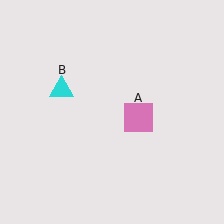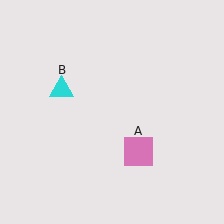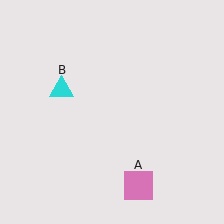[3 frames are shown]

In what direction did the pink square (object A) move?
The pink square (object A) moved down.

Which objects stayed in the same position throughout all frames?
Cyan triangle (object B) remained stationary.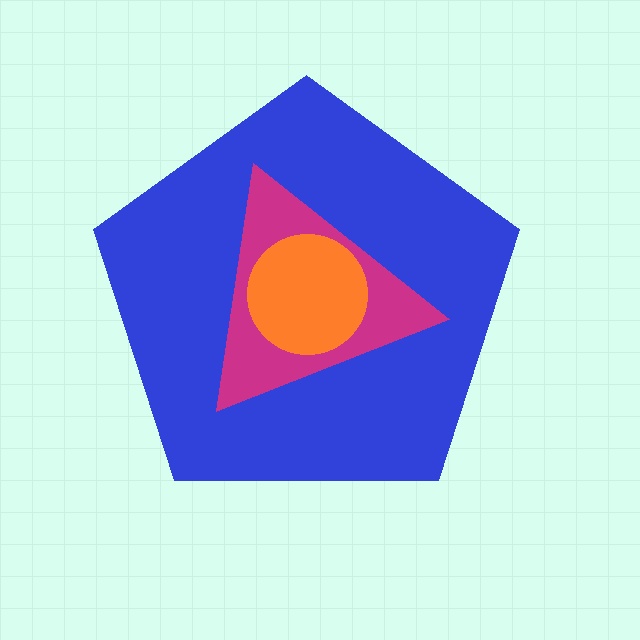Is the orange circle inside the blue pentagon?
Yes.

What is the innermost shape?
The orange circle.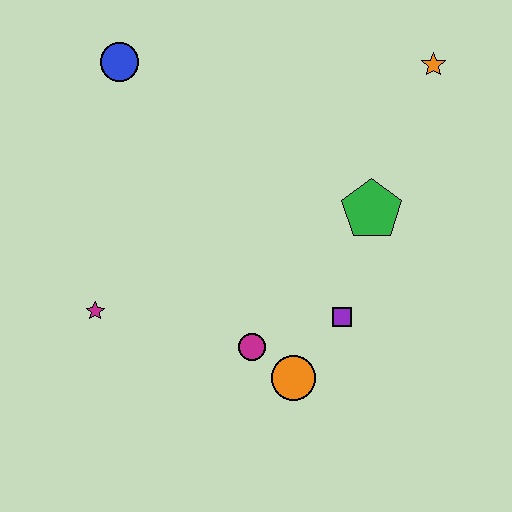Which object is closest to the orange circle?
The magenta circle is closest to the orange circle.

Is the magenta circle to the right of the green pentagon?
No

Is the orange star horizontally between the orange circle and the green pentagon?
No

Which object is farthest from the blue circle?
The orange circle is farthest from the blue circle.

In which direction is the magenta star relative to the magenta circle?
The magenta star is to the left of the magenta circle.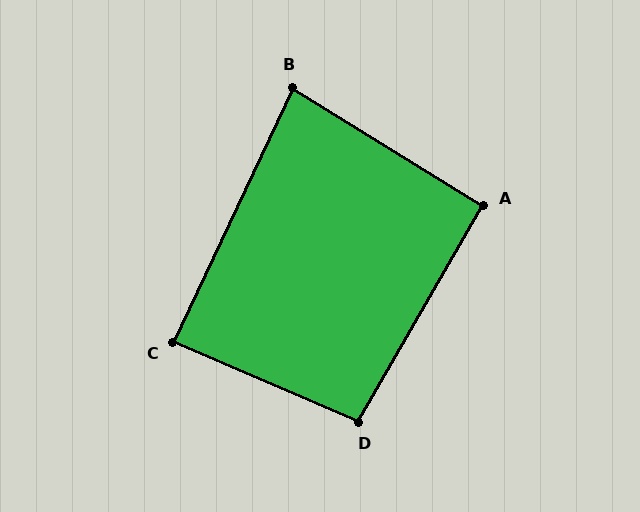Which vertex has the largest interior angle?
D, at approximately 97 degrees.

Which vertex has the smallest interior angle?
B, at approximately 83 degrees.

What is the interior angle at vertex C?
Approximately 88 degrees (approximately right).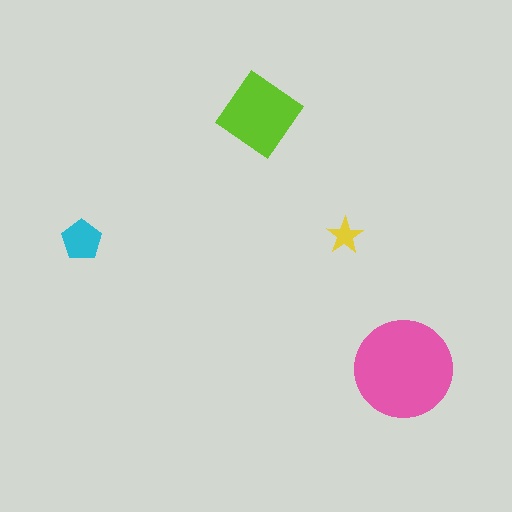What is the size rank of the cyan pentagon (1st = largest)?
3rd.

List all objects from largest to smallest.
The pink circle, the lime diamond, the cyan pentagon, the yellow star.